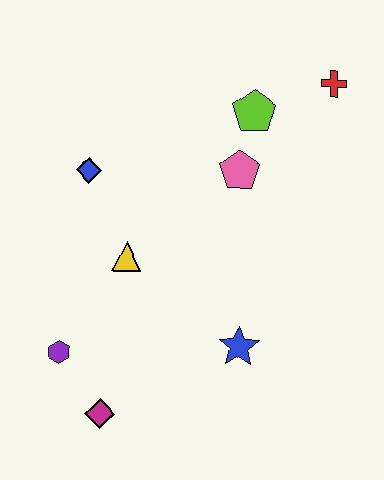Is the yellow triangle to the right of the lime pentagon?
No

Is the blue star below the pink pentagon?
Yes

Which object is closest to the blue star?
The yellow triangle is closest to the blue star.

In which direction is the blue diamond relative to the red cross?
The blue diamond is to the left of the red cross.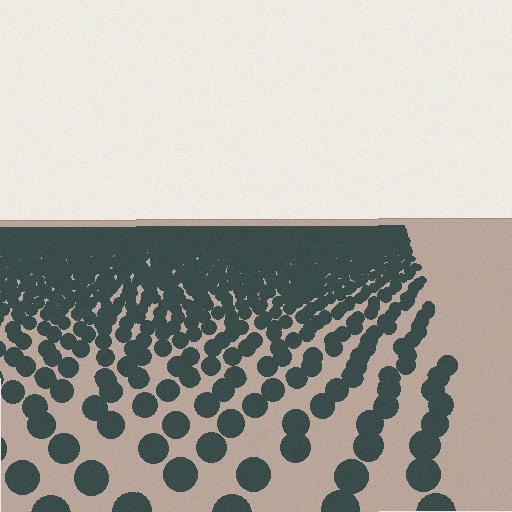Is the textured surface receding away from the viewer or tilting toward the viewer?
The surface is receding away from the viewer. Texture elements get smaller and denser toward the top.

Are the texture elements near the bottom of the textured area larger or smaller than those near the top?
Larger. Near the bottom, elements are closer to the viewer and appear at a bigger on-screen size.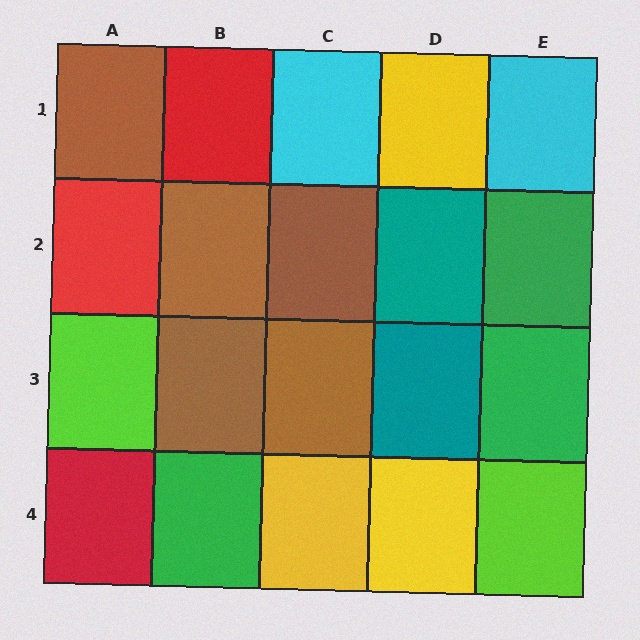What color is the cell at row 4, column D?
Yellow.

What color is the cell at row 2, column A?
Red.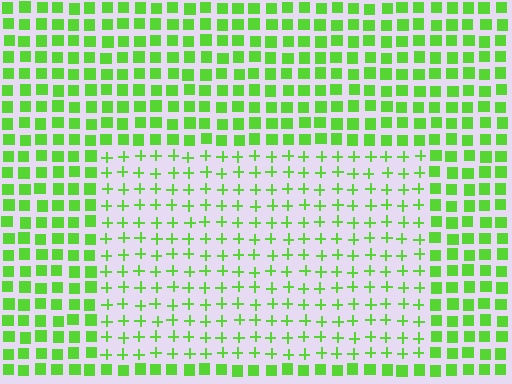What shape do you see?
I see a rectangle.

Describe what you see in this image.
The image is filled with small lime elements arranged in a uniform grid. A rectangle-shaped region contains plus signs, while the surrounding area contains squares. The boundary is defined purely by the change in element shape.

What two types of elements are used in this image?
The image uses plus signs inside the rectangle region and squares outside it.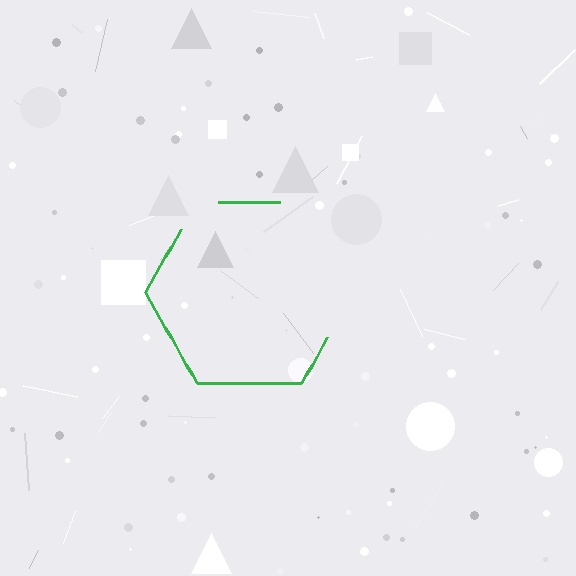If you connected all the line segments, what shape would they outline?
They would outline a hexagon.